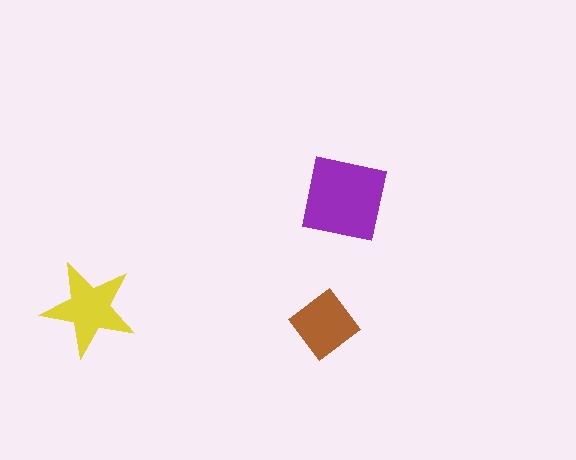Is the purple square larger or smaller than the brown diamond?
Larger.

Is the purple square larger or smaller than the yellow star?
Larger.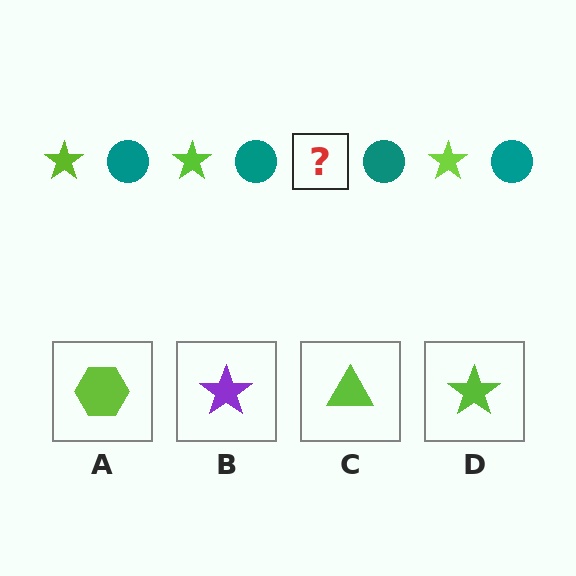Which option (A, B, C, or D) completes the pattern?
D.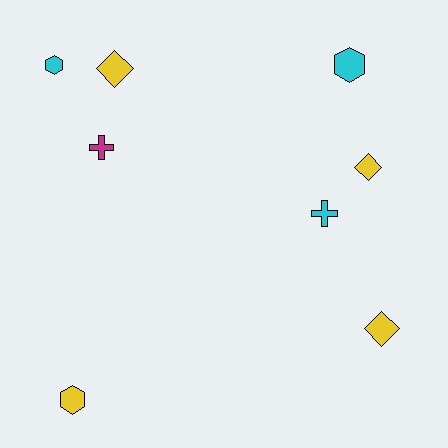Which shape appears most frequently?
Diamond, with 3 objects.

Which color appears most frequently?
Yellow, with 4 objects.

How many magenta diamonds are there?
There are no magenta diamonds.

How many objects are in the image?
There are 8 objects.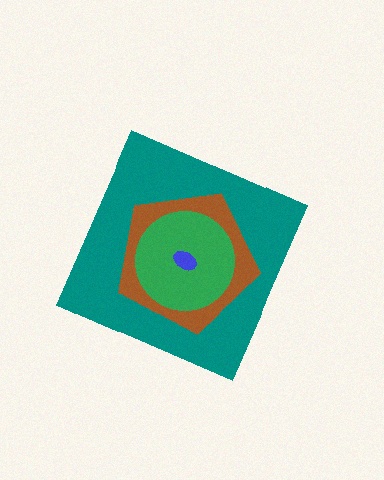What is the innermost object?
The blue ellipse.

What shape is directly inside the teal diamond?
The brown pentagon.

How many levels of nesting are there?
4.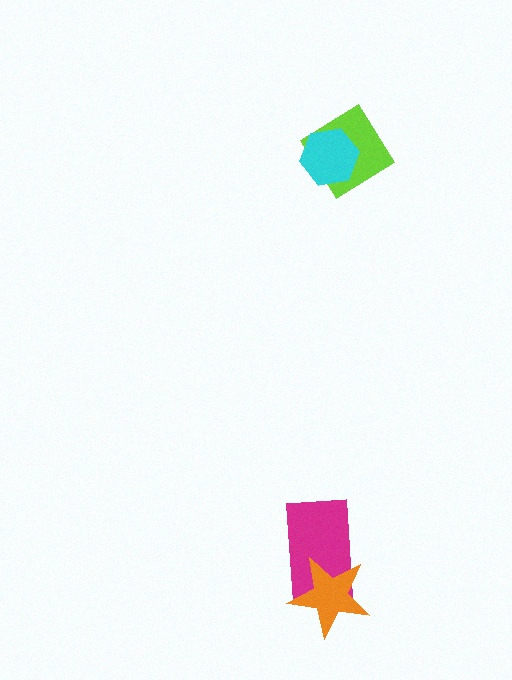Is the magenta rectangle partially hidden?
Yes, it is partially covered by another shape.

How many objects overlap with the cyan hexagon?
1 object overlaps with the cyan hexagon.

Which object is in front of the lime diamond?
The cyan hexagon is in front of the lime diamond.